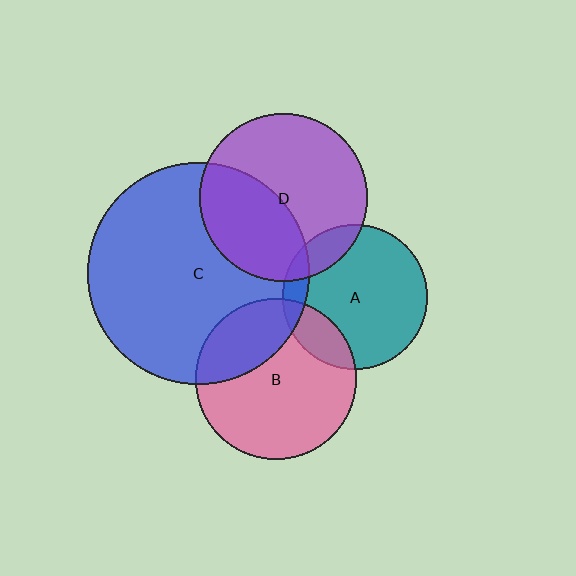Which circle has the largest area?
Circle C (blue).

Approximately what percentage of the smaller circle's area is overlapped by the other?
Approximately 40%.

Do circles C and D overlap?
Yes.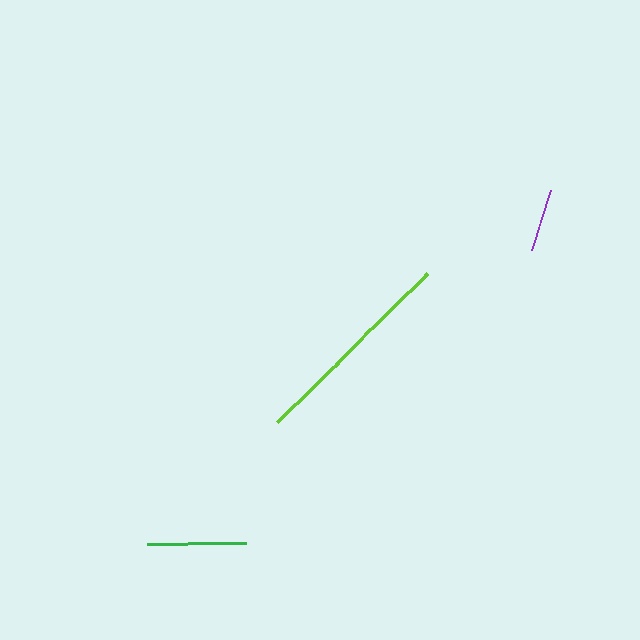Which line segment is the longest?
The lime line is the longest at approximately 212 pixels.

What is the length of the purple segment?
The purple segment is approximately 62 pixels long.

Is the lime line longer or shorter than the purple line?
The lime line is longer than the purple line.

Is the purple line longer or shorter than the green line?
The green line is longer than the purple line.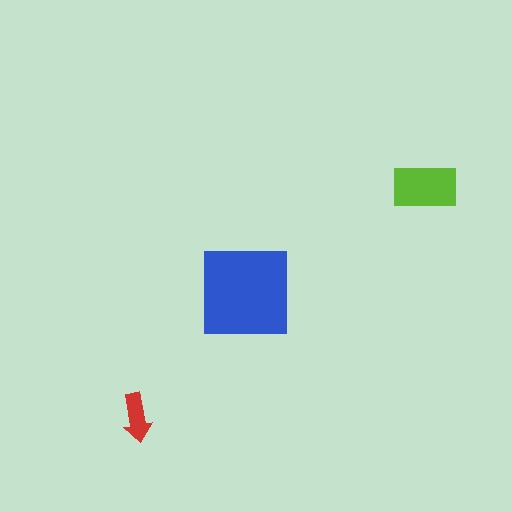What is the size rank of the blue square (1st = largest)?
1st.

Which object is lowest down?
The red arrow is bottommost.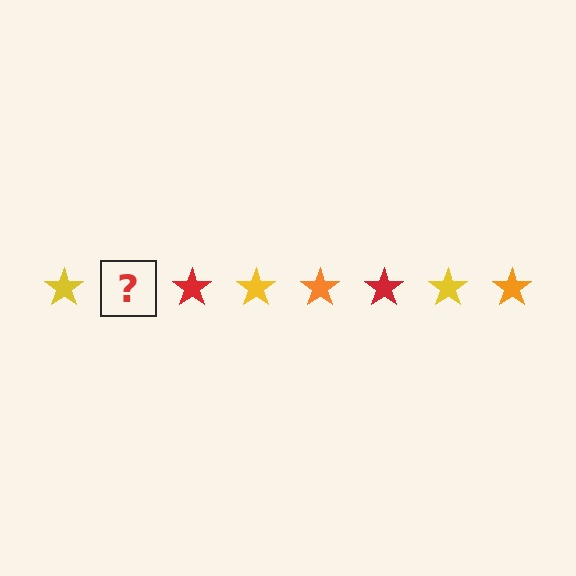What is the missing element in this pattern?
The missing element is an orange star.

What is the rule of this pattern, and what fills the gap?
The rule is that the pattern cycles through yellow, orange, red stars. The gap should be filled with an orange star.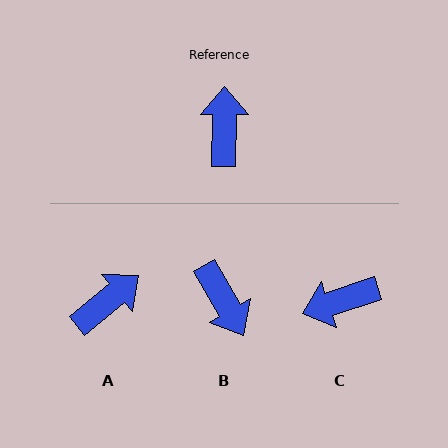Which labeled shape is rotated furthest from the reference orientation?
B, about 149 degrees away.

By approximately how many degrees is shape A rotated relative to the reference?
Approximately 49 degrees clockwise.